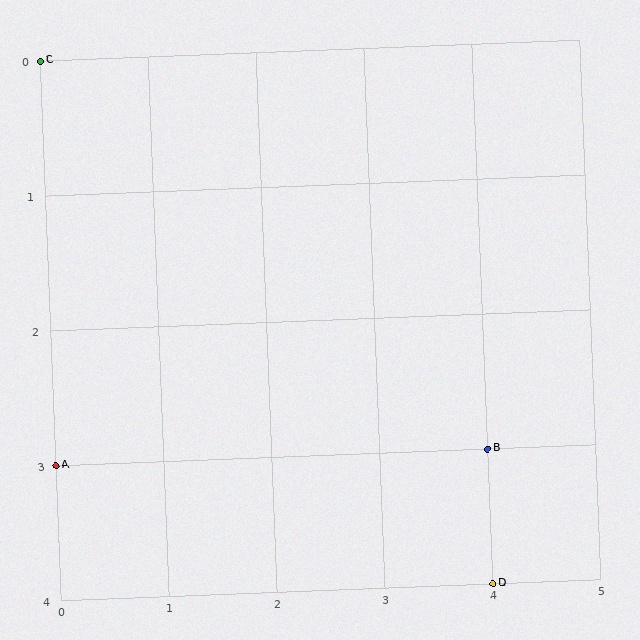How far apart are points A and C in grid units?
Points A and C are 3 rows apart.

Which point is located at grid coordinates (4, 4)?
Point D is at (4, 4).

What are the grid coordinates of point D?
Point D is at grid coordinates (4, 4).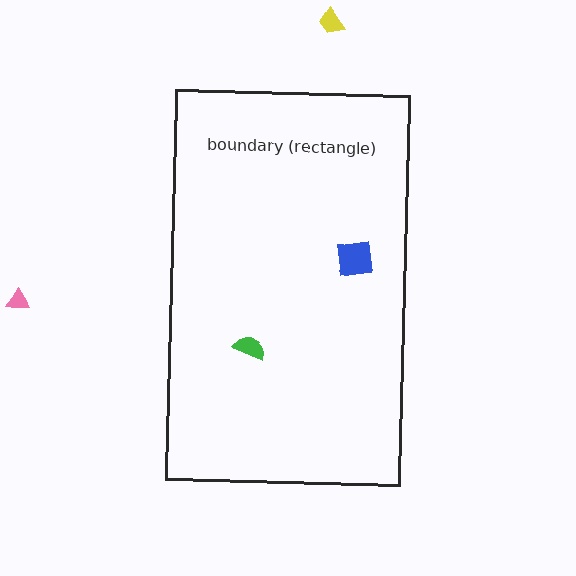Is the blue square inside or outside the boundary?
Inside.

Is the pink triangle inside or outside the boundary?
Outside.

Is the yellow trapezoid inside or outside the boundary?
Outside.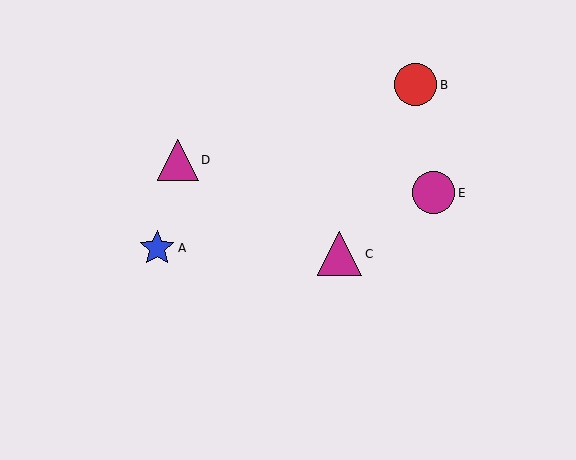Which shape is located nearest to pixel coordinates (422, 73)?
The red circle (labeled B) at (415, 85) is nearest to that location.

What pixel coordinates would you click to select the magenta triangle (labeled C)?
Click at (340, 254) to select the magenta triangle C.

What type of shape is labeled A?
Shape A is a blue star.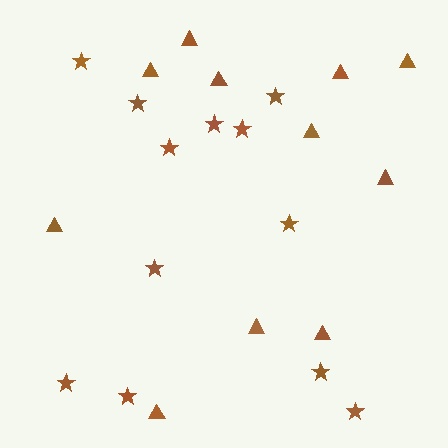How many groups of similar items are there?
There are 2 groups: one group of stars (12) and one group of triangles (11).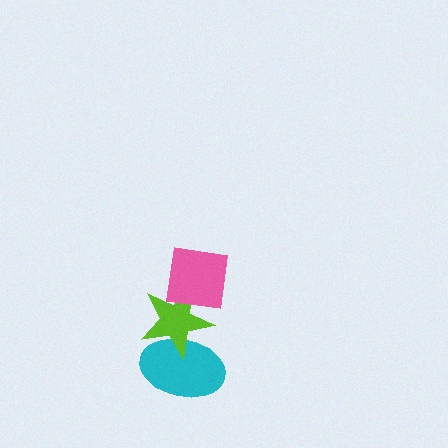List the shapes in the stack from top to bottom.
From top to bottom: the pink square, the lime star, the cyan ellipse.